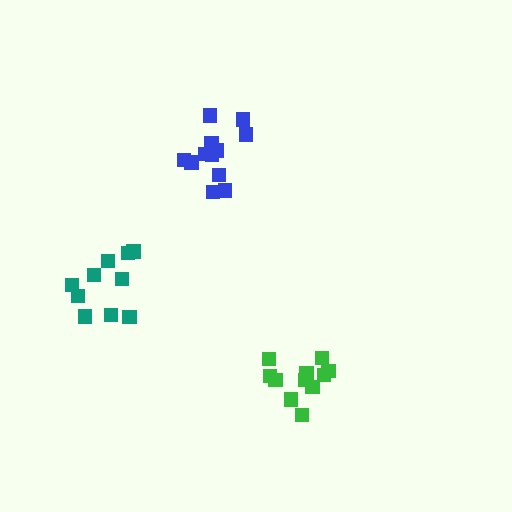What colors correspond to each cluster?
The clusters are colored: blue, teal, green.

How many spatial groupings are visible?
There are 3 spatial groupings.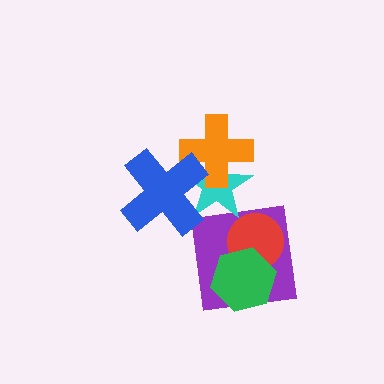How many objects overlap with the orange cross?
2 objects overlap with the orange cross.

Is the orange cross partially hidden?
Yes, it is partially covered by another shape.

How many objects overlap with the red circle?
2 objects overlap with the red circle.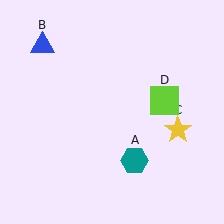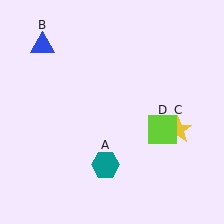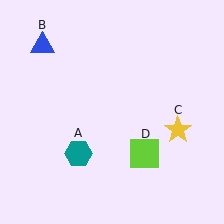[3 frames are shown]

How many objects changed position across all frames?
2 objects changed position: teal hexagon (object A), lime square (object D).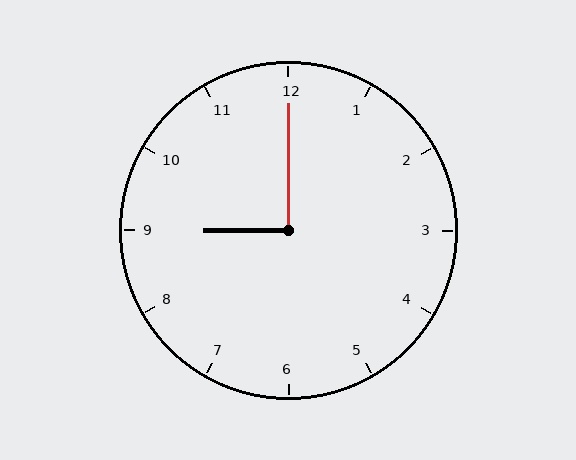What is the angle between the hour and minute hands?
Approximately 90 degrees.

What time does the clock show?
9:00.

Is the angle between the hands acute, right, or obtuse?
It is right.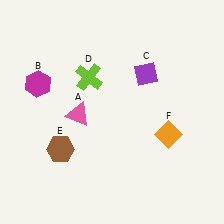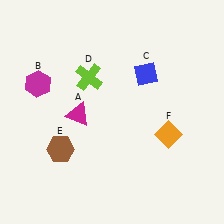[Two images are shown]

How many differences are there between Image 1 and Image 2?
There are 2 differences between the two images.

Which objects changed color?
A changed from pink to magenta. C changed from purple to blue.